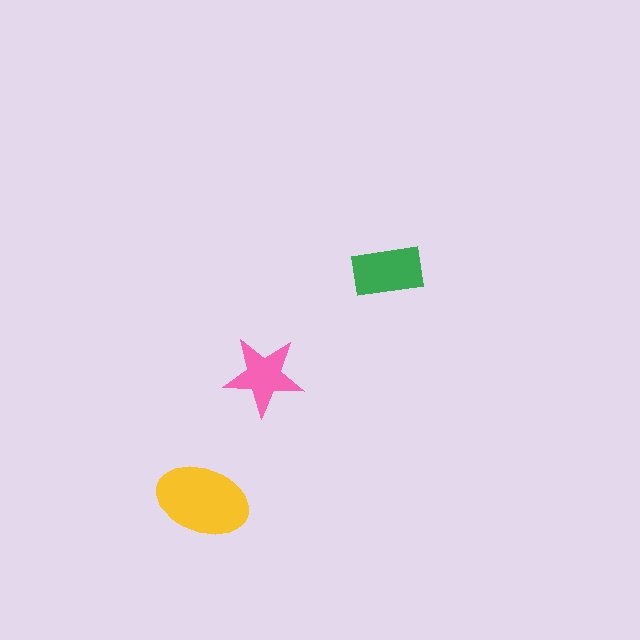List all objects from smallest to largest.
The pink star, the green rectangle, the yellow ellipse.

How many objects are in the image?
There are 3 objects in the image.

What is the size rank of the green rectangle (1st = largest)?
2nd.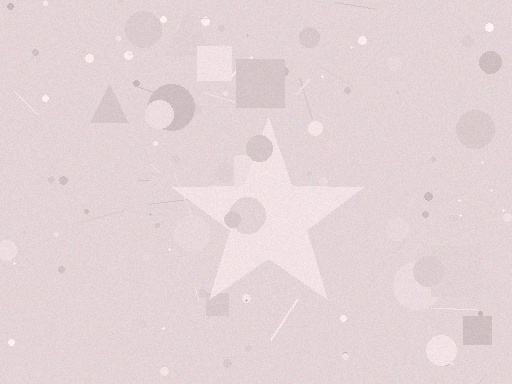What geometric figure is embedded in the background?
A star is embedded in the background.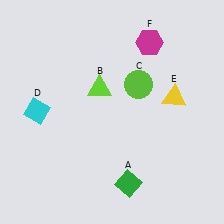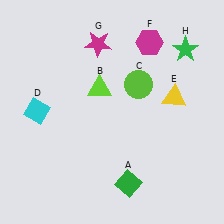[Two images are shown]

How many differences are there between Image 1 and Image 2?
There are 2 differences between the two images.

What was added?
A magenta star (G), a green star (H) were added in Image 2.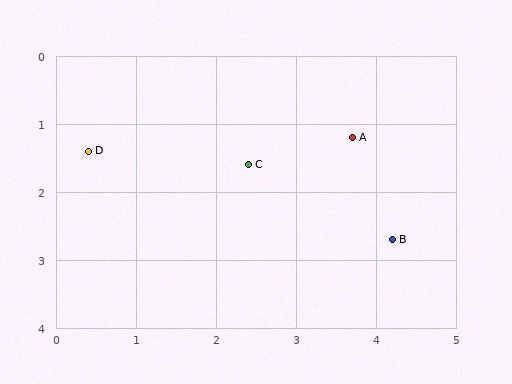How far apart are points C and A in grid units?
Points C and A are about 1.4 grid units apart.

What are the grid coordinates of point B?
Point B is at approximately (4.2, 2.7).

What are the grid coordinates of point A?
Point A is at approximately (3.7, 1.2).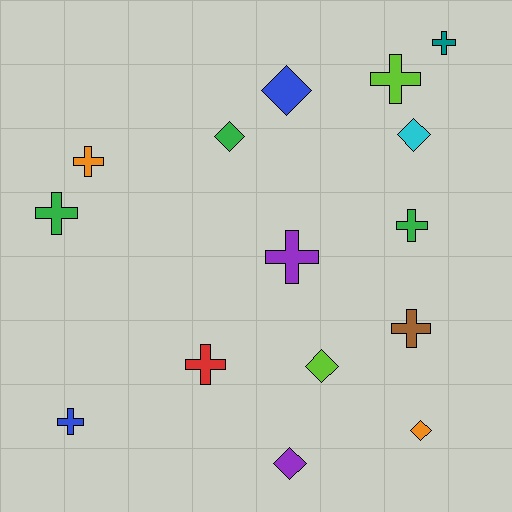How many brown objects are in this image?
There is 1 brown object.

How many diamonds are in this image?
There are 6 diamonds.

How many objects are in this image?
There are 15 objects.